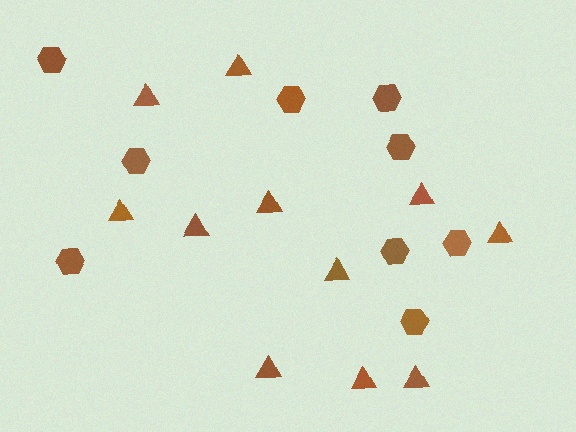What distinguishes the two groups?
There are 2 groups: one group of triangles (11) and one group of hexagons (9).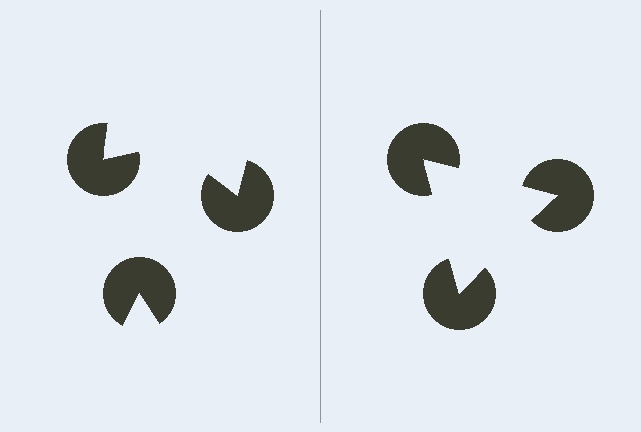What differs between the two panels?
The pac-man discs are positioned identically on both sides; only the wedge orientations differ. On the right they align to a triangle; on the left they are misaligned.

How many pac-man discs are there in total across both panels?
6 — 3 on each side.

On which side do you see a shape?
An illusory triangle appears on the right side. On the left side the wedge cuts are rotated, so no coherent shape forms.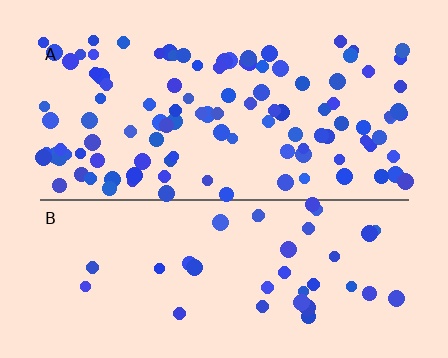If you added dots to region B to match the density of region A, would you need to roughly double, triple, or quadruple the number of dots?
Approximately triple.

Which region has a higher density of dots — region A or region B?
A (the top).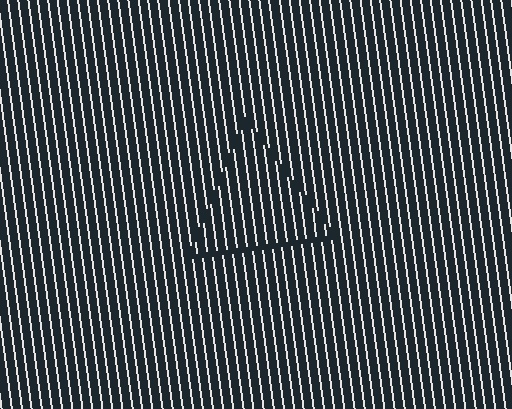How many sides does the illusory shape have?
3 sides — the line-ends trace a triangle.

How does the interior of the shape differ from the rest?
The interior of the shape contains the same grating, shifted by half a period — the contour is defined by the phase discontinuity where line-ends from the inner and outer gratings abut.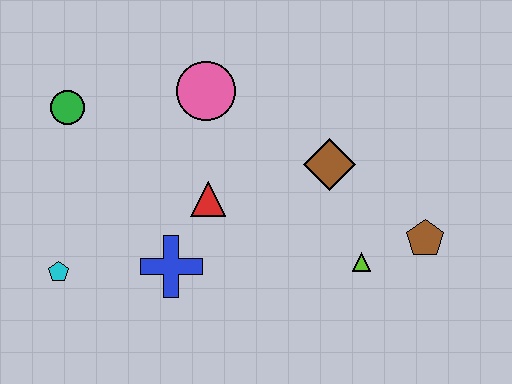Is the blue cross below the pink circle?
Yes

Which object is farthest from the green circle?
The brown pentagon is farthest from the green circle.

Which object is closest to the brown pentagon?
The lime triangle is closest to the brown pentagon.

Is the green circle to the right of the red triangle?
No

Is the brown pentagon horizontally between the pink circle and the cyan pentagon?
No